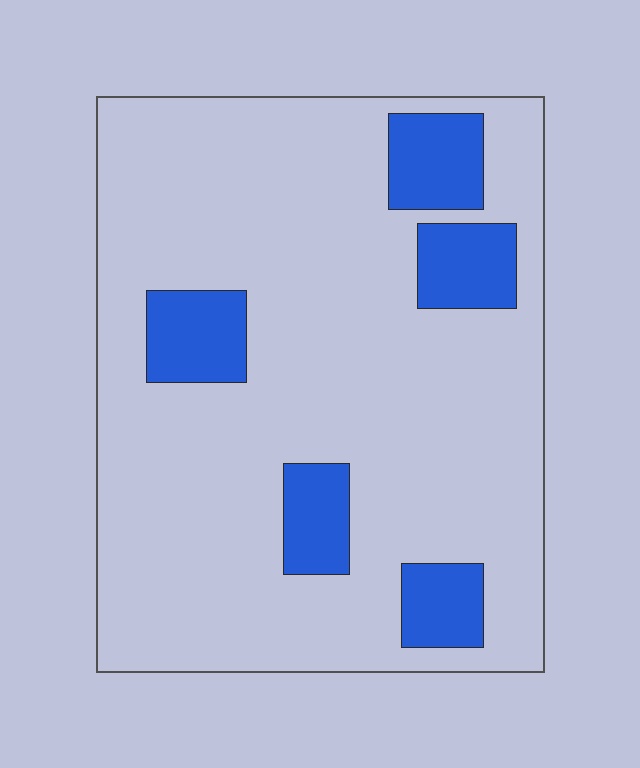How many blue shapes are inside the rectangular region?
5.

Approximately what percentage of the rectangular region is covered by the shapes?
Approximately 15%.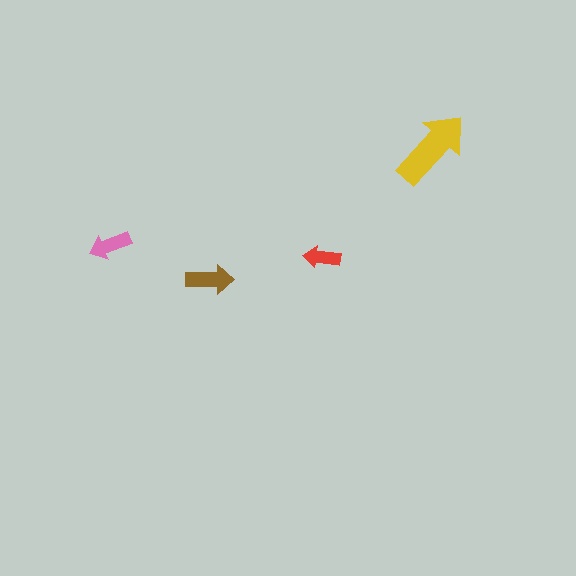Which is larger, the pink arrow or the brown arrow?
The brown one.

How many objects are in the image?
There are 4 objects in the image.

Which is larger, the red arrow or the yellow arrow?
The yellow one.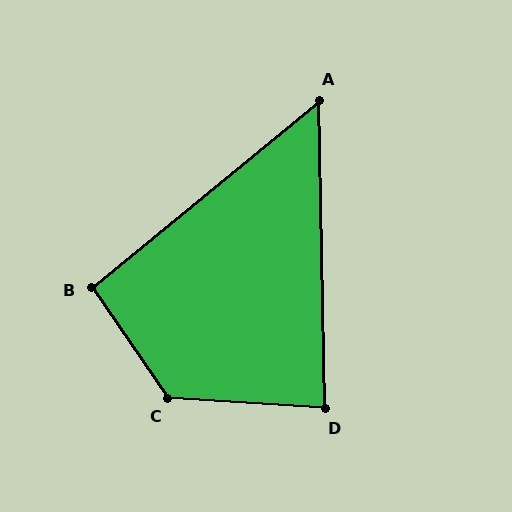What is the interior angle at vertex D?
Approximately 85 degrees (approximately right).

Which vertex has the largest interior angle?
C, at approximately 128 degrees.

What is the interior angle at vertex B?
Approximately 95 degrees (approximately right).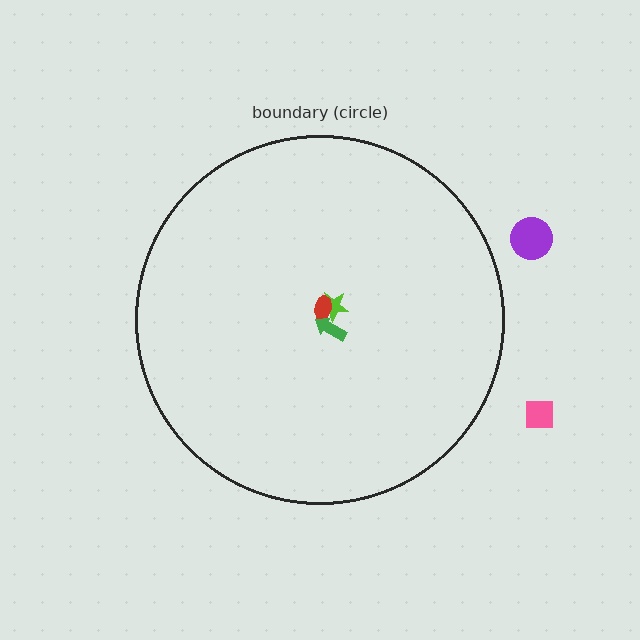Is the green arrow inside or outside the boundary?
Inside.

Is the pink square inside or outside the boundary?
Outside.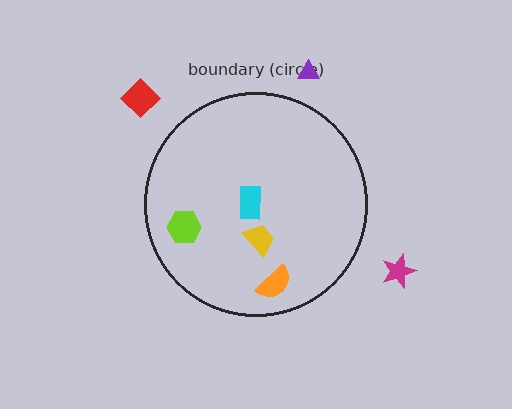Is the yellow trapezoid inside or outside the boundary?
Inside.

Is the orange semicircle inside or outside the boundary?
Inside.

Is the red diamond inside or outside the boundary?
Outside.